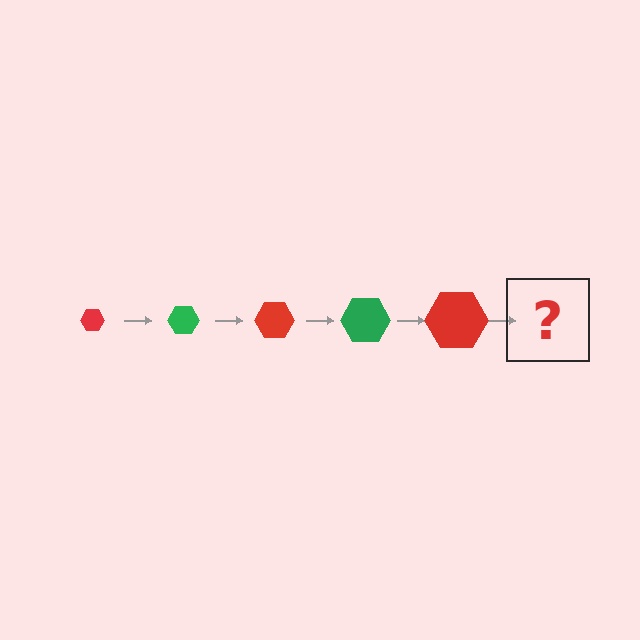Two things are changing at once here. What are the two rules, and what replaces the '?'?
The two rules are that the hexagon grows larger each step and the color cycles through red and green. The '?' should be a green hexagon, larger than the previous one.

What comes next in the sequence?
The next element should be a green hexagon, larger than the previous one.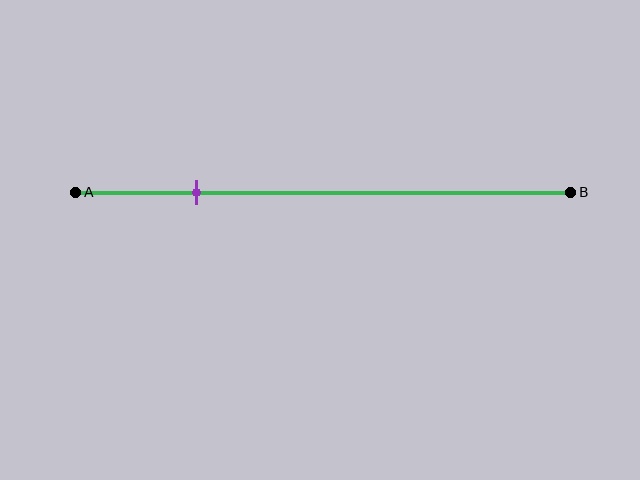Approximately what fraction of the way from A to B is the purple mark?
The purple mark is approximately 25% of the way from A to B.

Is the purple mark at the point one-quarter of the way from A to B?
Yes, the mark is approximately at the one-quarter point.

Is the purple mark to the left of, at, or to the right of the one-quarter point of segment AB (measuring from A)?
The purple mark is approximately at the one-quarter point of segment AB.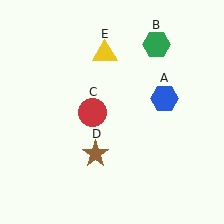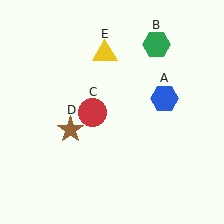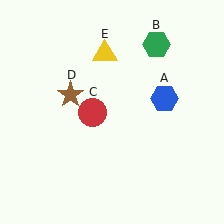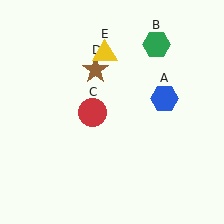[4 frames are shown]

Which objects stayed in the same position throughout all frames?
Blue hexagon (object A) and green hexagon (object B) and red circle (object C) and yellow triangle (object E) remained stationary.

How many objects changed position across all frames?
1 object changed position: brown star (object D).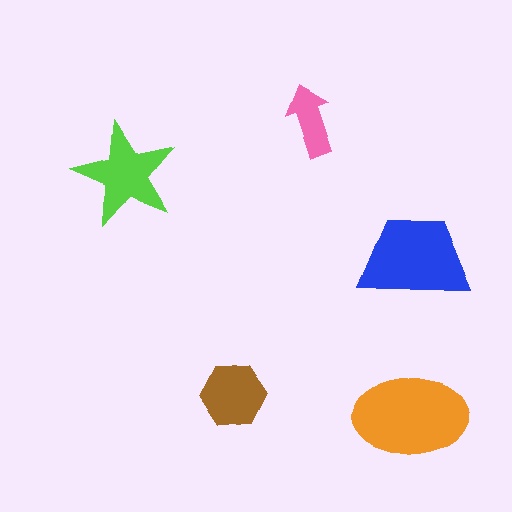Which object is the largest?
The orange ellipse.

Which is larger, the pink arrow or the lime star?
The lime star.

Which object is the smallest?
The pink arrow.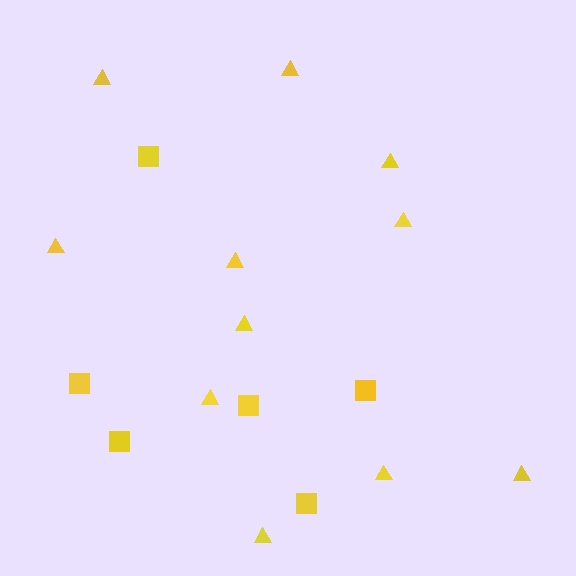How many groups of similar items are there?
There are 2 groups: one group of squares (6) and one group of triangles (11).